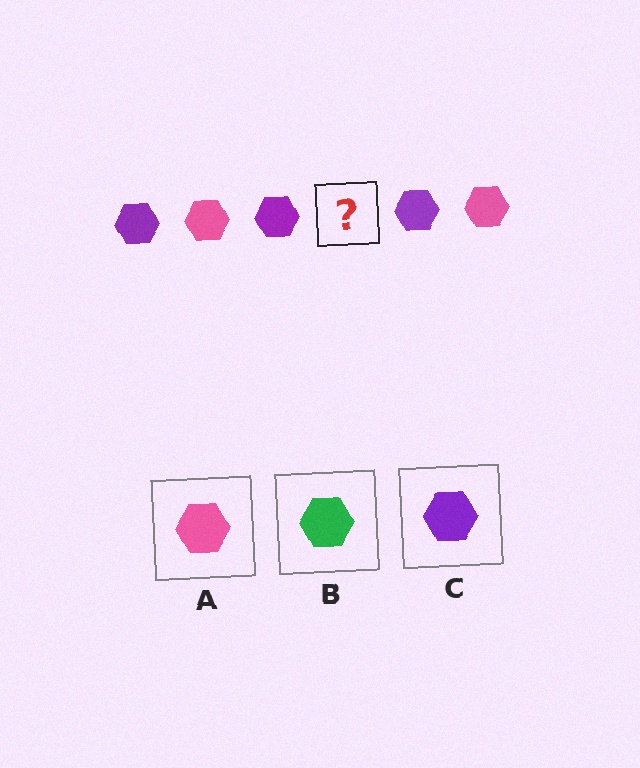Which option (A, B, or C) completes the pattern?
A.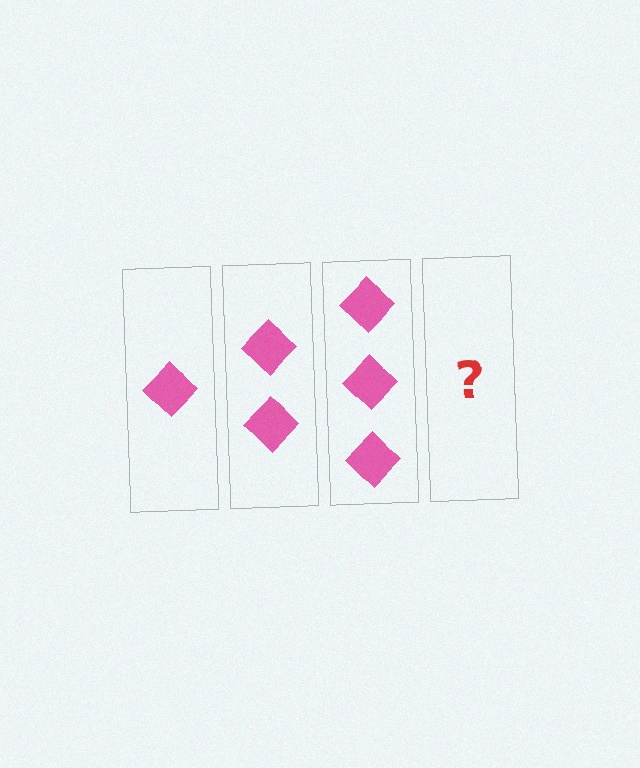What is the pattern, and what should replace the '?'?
The pattern is that each step adds one more diamond. The '?' should be 4 diamonds.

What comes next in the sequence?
The next element should be 4 diamonds.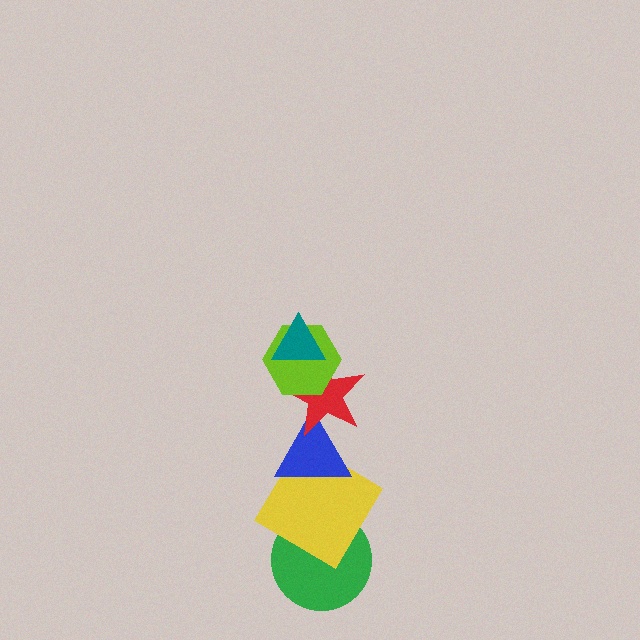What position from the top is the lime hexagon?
The lime hexagon is 2nd from the top.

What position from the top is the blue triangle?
The blue triangle is 4th from the top.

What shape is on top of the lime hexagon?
The teal triangle is on top of the lime hexagon.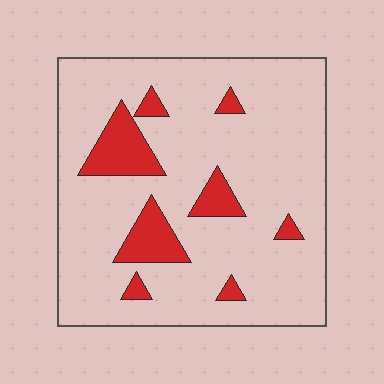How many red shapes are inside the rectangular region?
8.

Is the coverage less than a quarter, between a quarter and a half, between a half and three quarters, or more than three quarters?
Less than a quarter.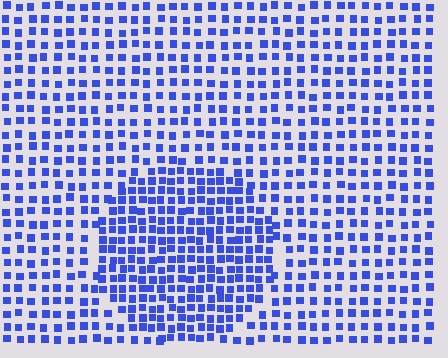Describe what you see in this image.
The image contains small blue elements arranged at two different densities. A circle-shaped region is visible where the elements are more densely packed than the surrounding area.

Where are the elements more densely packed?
The elements are more densely packed inside the circle boundary.